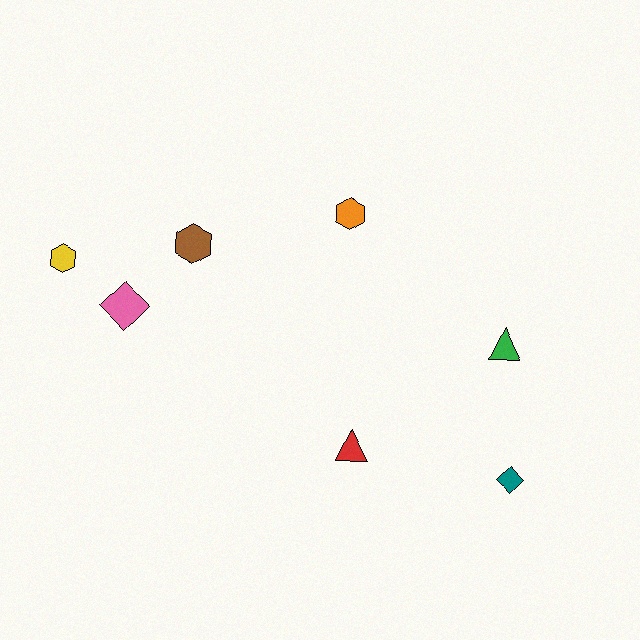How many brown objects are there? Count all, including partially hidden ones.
There is 1 brown object.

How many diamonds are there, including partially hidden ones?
There are 2 diamonds.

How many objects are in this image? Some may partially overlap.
There are 7 objects.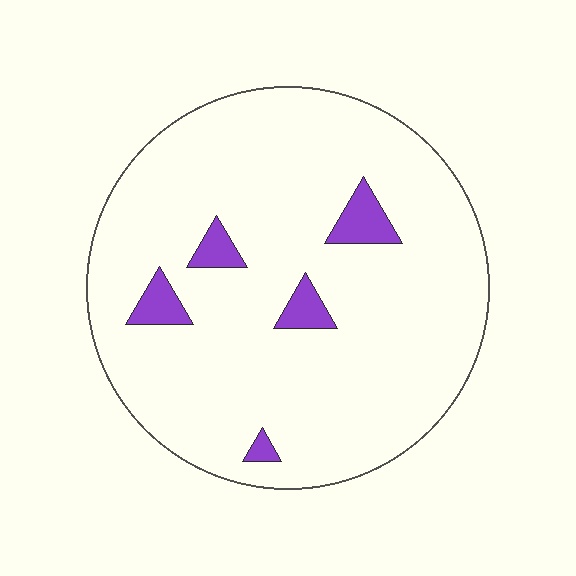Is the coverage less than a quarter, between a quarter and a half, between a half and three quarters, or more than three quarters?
Less than a quarter.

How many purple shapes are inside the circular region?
5.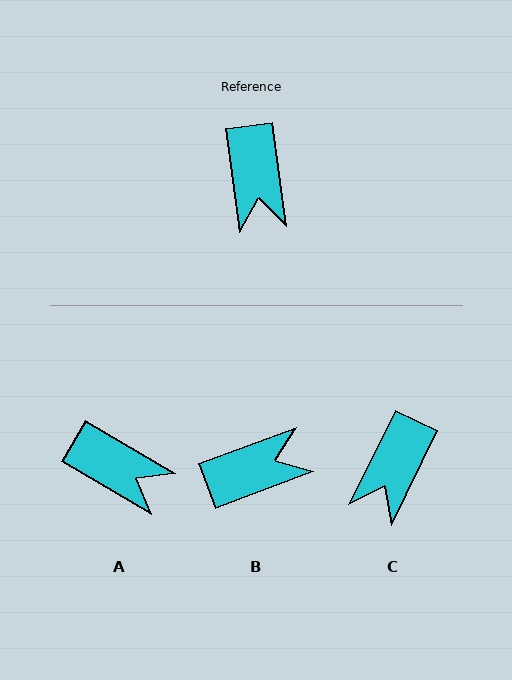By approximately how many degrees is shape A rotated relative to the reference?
Approximately 52 degrees counter-clockwise.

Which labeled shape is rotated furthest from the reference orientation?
B, about 103 degrees away.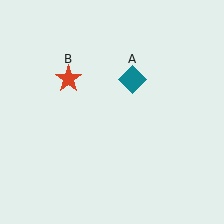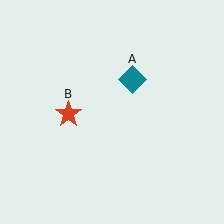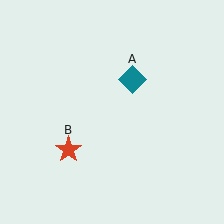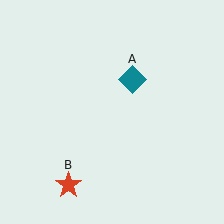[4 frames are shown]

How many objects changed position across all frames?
1 object changed position: red star (object B).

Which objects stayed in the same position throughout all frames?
Teal diamond (object A) remained stationary.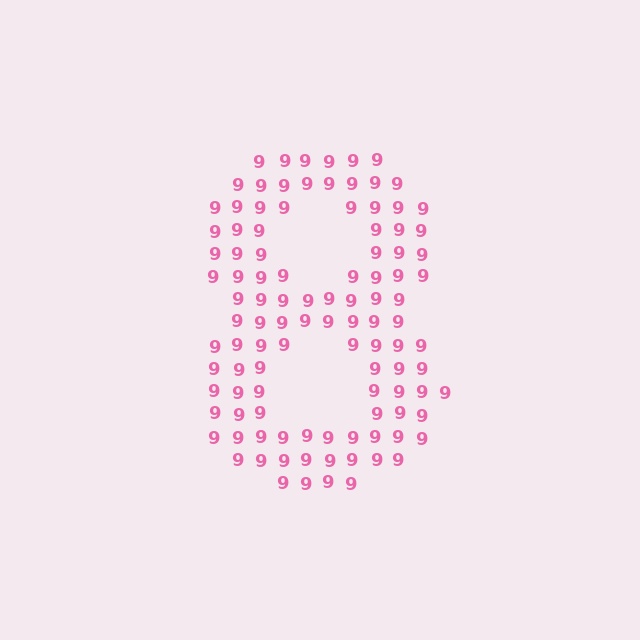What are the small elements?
The small elements are digit 9's.